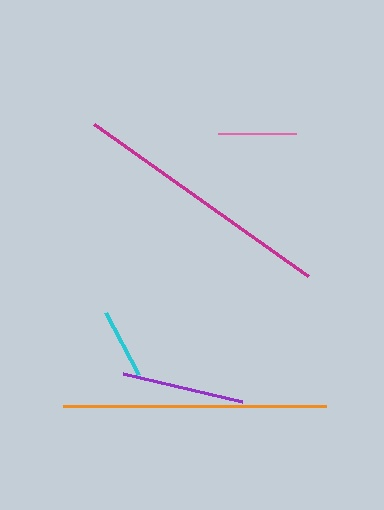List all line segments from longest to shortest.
From longest to shortest: orange, magenta, purple, pink, cyan.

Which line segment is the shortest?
The cyan line is the shortest at approximately 70 pixels.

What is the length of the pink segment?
The pink segment is approximately 78 pixels long.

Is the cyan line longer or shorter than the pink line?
The pink line is longer than the cyan line.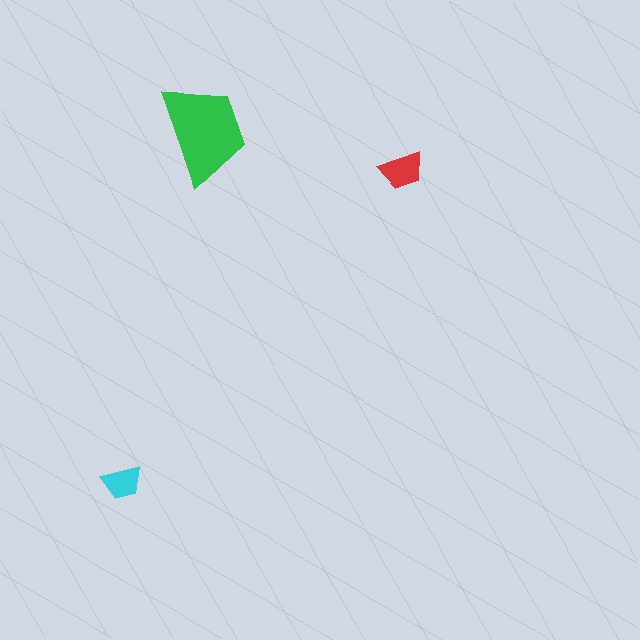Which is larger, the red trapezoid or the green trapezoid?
The green one.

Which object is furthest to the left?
The cyan trapezoid is leftmost.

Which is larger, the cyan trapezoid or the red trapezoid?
The red one.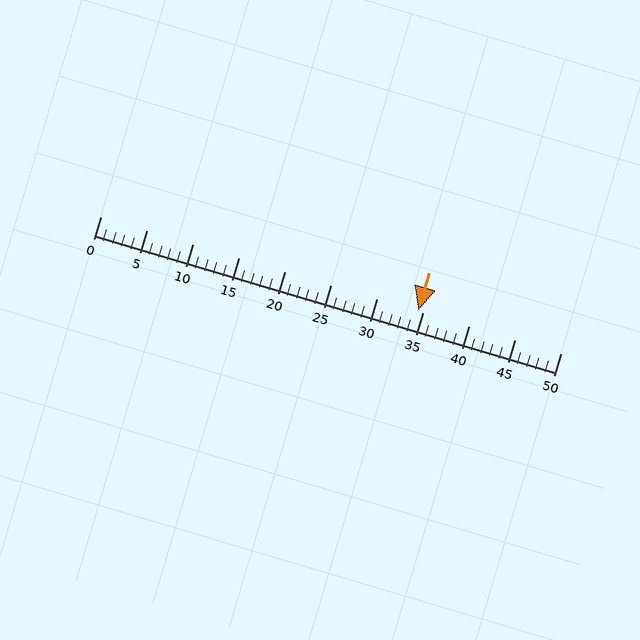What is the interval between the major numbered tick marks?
The major tick marks are spaced 5 units apart.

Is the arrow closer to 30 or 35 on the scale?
The arrow is closer to 35.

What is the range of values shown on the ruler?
The ruler shows values from 0 to 50.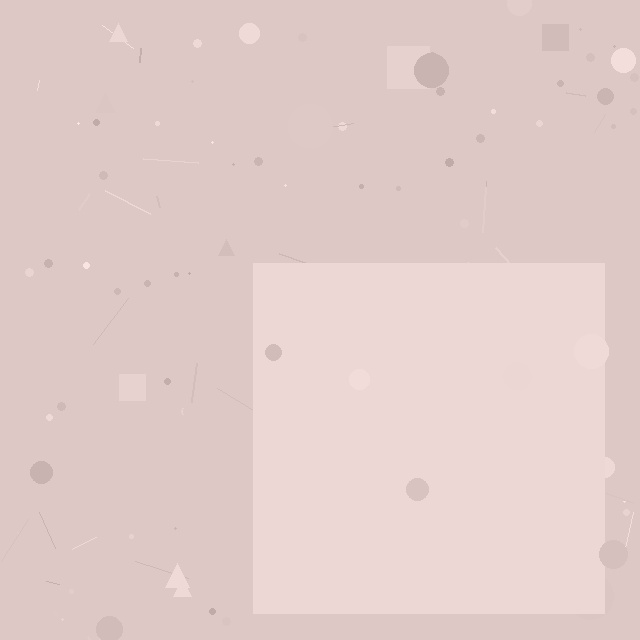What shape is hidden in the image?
A square is hidden in the image.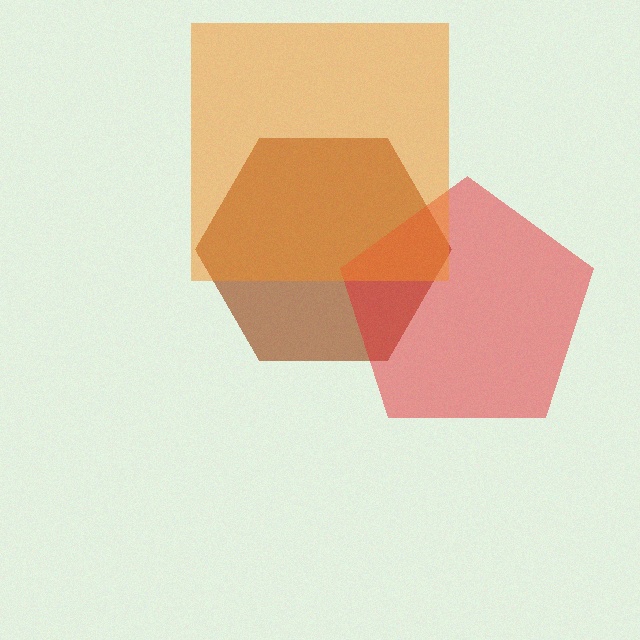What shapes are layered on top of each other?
The layered shapes are: a brown hexagon, a red pentagon, an orange square.